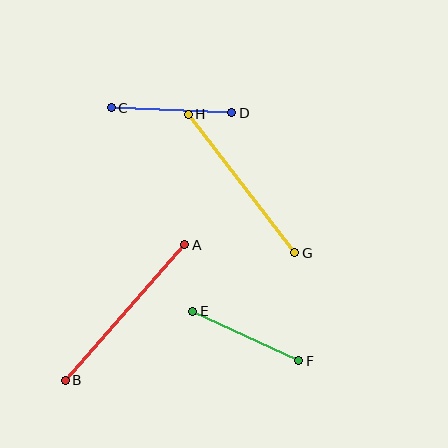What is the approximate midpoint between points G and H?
The midpoint is at approximately (242, 183) pixels.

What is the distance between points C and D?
The distance is approximately 121 pixels.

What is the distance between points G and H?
The distance is approximately 175 pixels.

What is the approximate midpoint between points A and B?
The midpoint is at approximately (125, 313) pixels.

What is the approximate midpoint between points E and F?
The midpoint is at approximately (246, 336) pixels.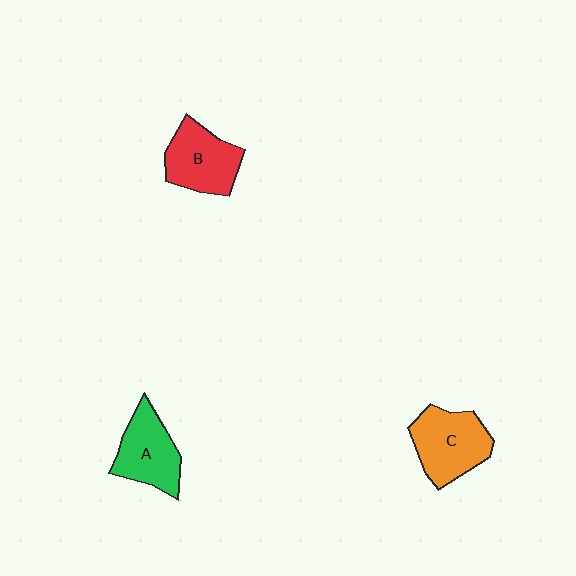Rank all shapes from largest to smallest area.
From largest to smallest: C (orange), B (red), A (green).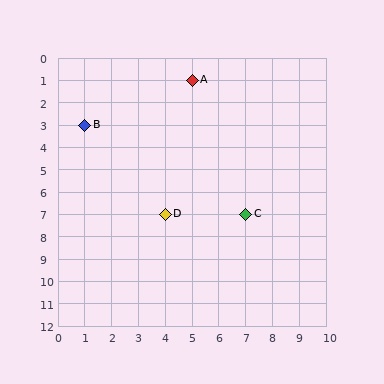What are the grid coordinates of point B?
Point B is at grid coordinates (1, 3).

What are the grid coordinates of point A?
Point A is at grid coordinates (5, 1).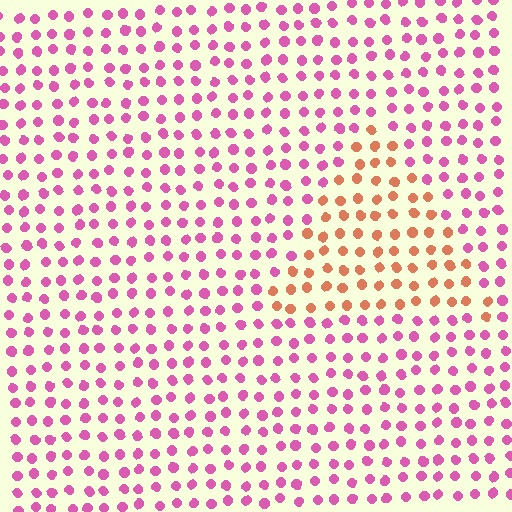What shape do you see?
I see a triangle.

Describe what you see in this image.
The image is filled with small pink elements in a uniform arrangement. A triangle-shaped region is visible where the elements are tinted to a slightly different hue, forming a subtle color boundary.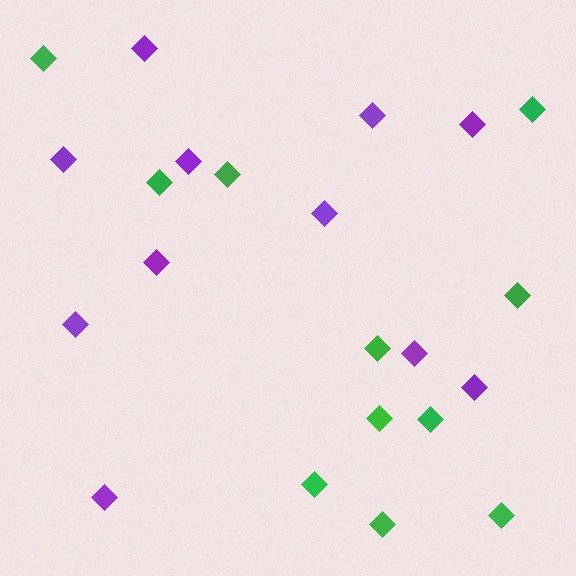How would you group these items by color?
There are 2 groups: one group of green diamonds (11) and one group of purple diamonds (11).